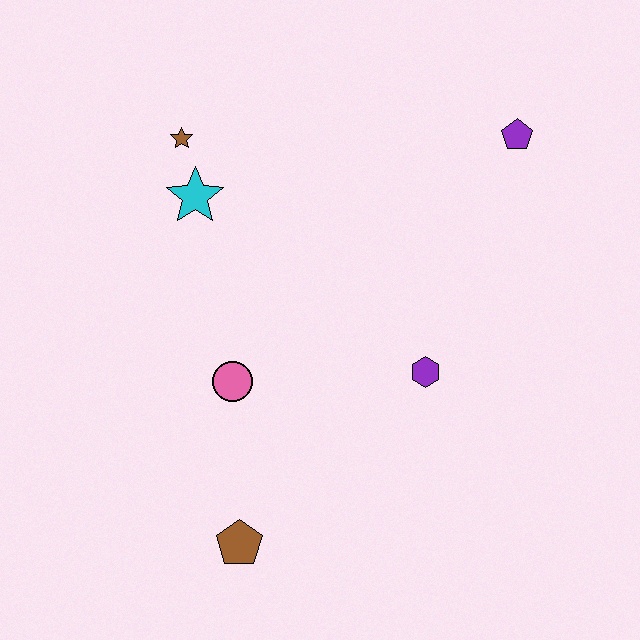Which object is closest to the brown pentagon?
The pink circle is closest to the brown pentagon.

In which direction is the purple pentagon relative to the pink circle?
The purple pentagon is to the right of the pink circle.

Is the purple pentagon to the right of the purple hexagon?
Yes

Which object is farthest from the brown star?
The brown pentagon is farthest from the brown star.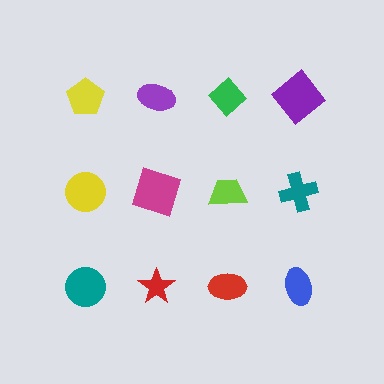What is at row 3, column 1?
A teal circle.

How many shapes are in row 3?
4 shapes.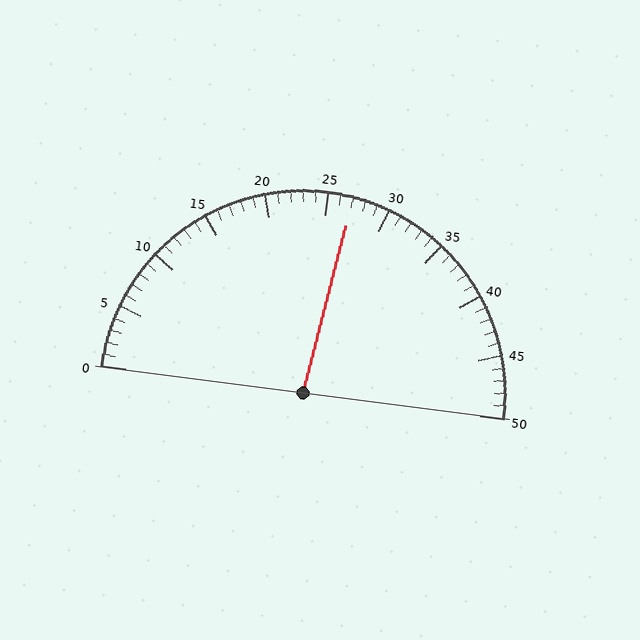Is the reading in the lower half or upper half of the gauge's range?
The reading is in the upper half of the range (0 to 50).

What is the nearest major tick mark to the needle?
The nearest major tick mark is 25.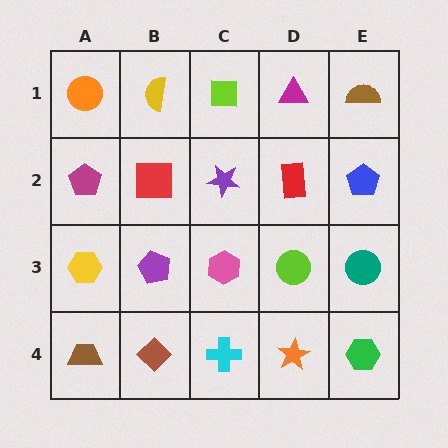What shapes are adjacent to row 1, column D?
A red rectangle (row 2, column D), a lime square (row 1, column C), a brown semicircle (row 1, column E).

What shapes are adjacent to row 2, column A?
An orange circle (row 1, column A), a yellow hexagon (row 3, column A), a red square (row 2, column B).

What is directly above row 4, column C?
A pink hexagon.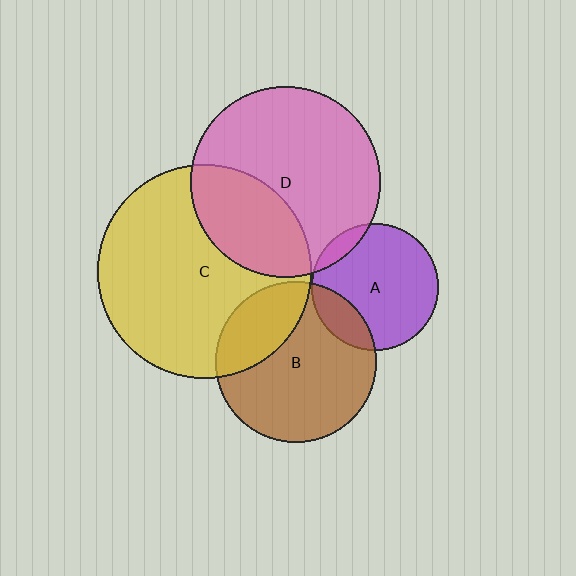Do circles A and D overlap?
Yes.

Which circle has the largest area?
Circle C (yellow).